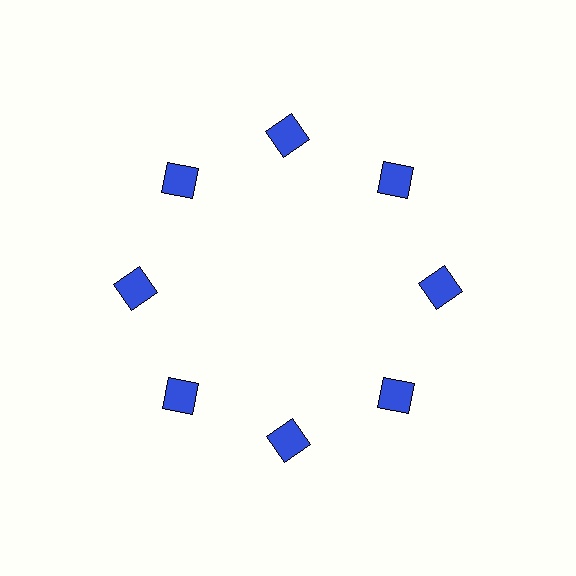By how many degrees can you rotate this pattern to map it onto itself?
The pattern maps onto itself every 45 degrees of rotation.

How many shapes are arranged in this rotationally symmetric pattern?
There are 8 shapes, arranged in 8 groups of 1.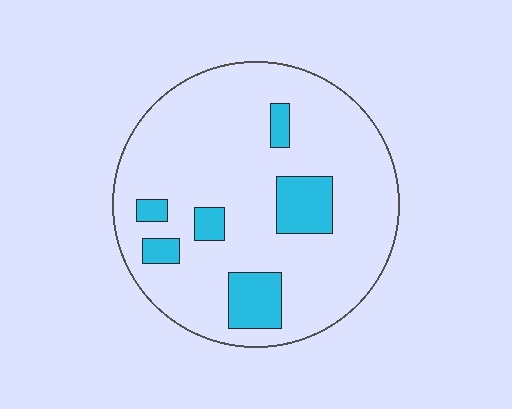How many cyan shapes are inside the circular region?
6.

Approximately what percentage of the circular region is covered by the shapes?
Approximately 15%.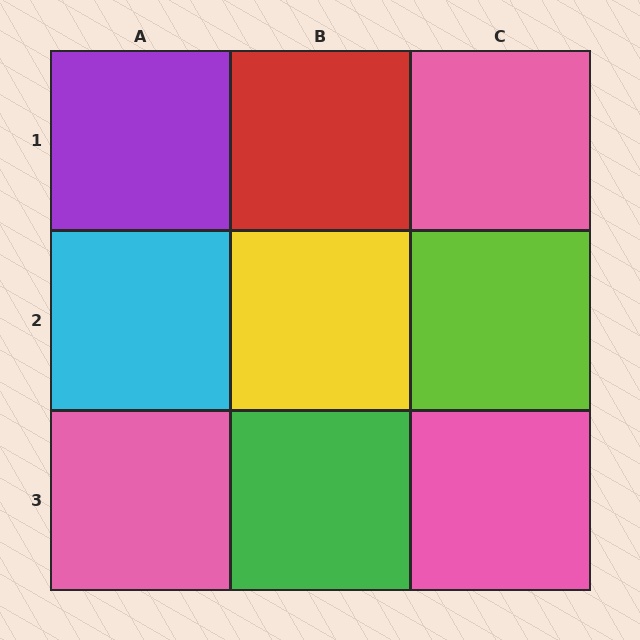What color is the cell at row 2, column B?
Yellow.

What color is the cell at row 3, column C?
Pink.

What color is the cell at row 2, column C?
Lime.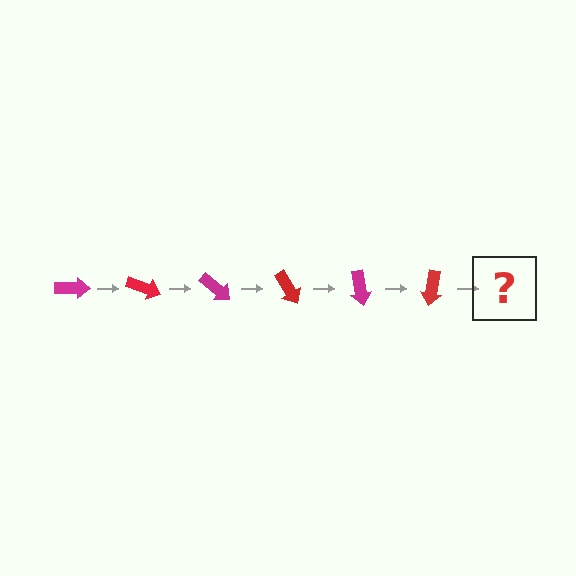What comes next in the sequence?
The next element should be a magenta arrow, rotated 120 degrees from the start.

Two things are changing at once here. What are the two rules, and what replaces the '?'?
The two rules are that it rotates 20 degrees each step and the color cycles through magenta and red. The '?' should be a magenta arrow, rotated 120 degrees from the start.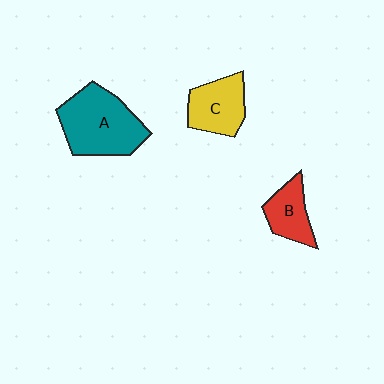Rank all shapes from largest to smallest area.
From largest to smallest: A (teal), C (yellow), B (red).